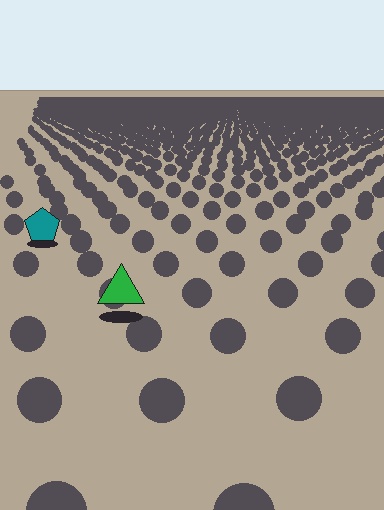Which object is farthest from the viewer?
The teal pentagon is farthest from the viewer. It appears smaller and the ground texture around it is denser.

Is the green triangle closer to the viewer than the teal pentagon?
Yes. The green triangle is closer — you can tell from the texture gradient: the ground texture is coarser near it.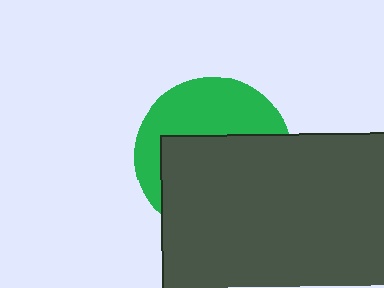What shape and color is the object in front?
The object in front is a dark gray rectangle.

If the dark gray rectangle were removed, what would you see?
You would see the complete green circle.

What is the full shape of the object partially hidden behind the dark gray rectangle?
The partially hidden object is a green circle.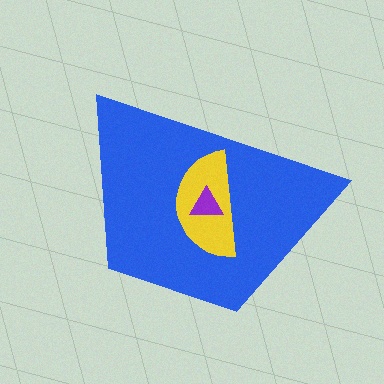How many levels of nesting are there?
3.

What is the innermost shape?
The purple triangle.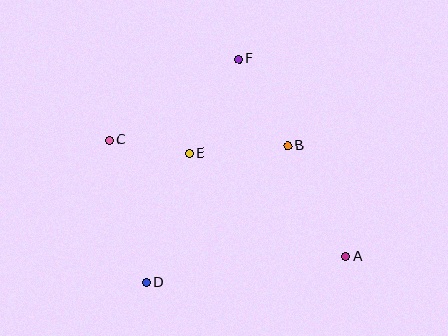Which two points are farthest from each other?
Points A and C are farthest from each other.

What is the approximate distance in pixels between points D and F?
The distance between D and F is approximately 242 pixels.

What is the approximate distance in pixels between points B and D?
The distance between B and D is approximately 196 pixels.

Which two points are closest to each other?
Points C and E are closest to each other.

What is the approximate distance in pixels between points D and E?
The distance between D and E is approximately 136 pixels.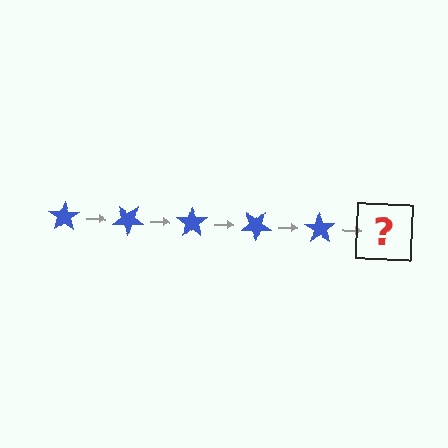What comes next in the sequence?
The next element should be a blue star rotated 175 degrees.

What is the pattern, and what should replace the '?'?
The pattern is that the star rotates 35 degrees each step. The '?' should be a blue star rotated 175 degrees.